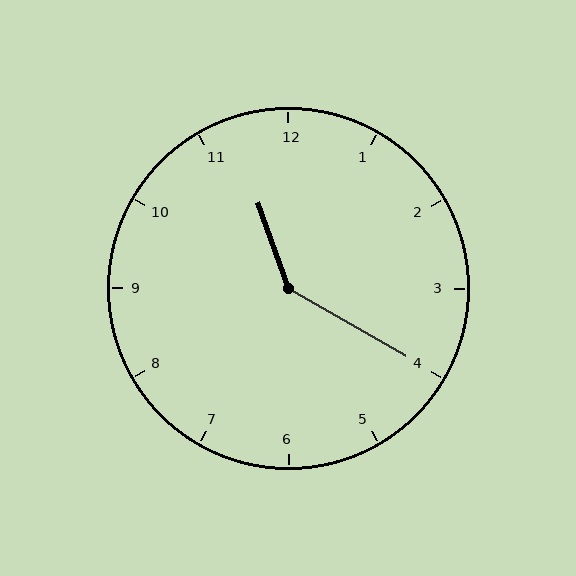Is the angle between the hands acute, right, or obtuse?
It is obtuse.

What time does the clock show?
11:20.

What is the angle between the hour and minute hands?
Approximately 140 degrees.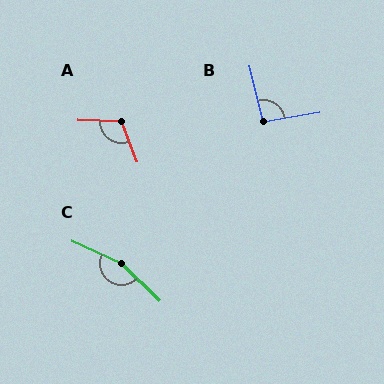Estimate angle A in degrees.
Approximately 113 degrees.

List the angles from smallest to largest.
B (94°), A (113°), C (160°).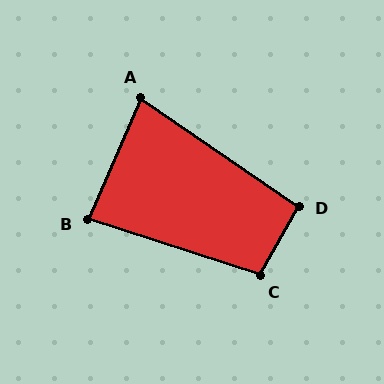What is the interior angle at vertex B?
Approximately 85 degrees (acute).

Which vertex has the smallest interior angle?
A, at approximately 79 degrees.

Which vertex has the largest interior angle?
C, at approximately 101 degrees.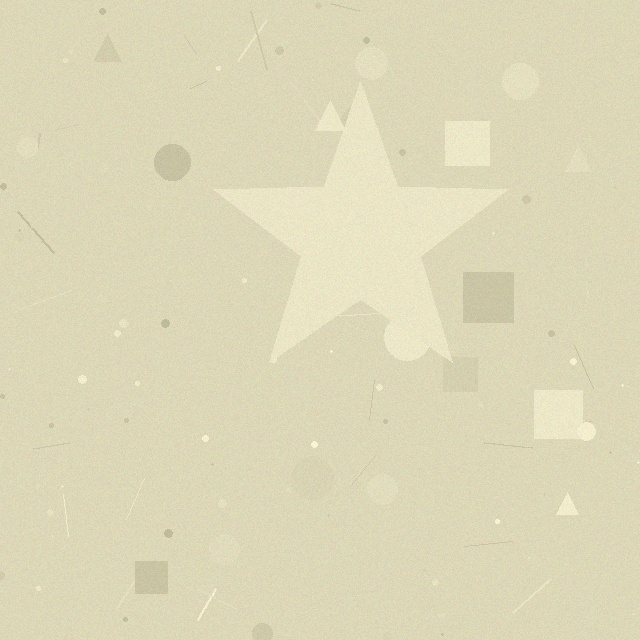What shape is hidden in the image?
A star is hidden in the image.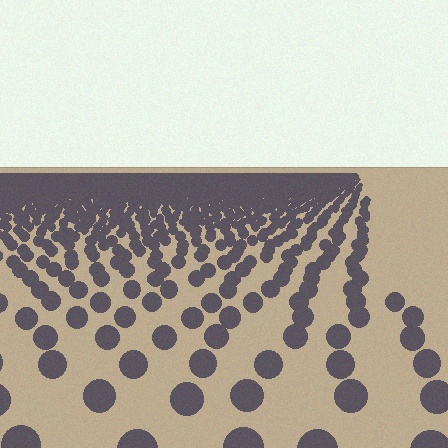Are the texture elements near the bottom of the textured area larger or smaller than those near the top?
Larger. Near the bottom, elements are closer to the viewer and appear at a bigger on-screen size.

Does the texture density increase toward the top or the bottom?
Density increases toward the top.